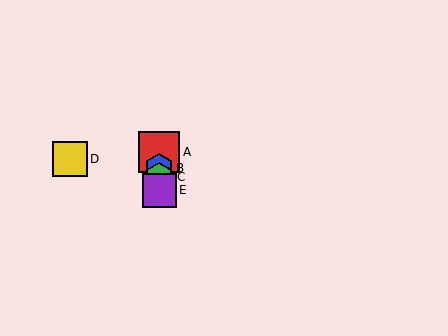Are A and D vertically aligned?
No, A is at x≈159 and D is at x≈70.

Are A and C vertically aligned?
Yes, both are at x≈159.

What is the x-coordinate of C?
Object C is at x≈159.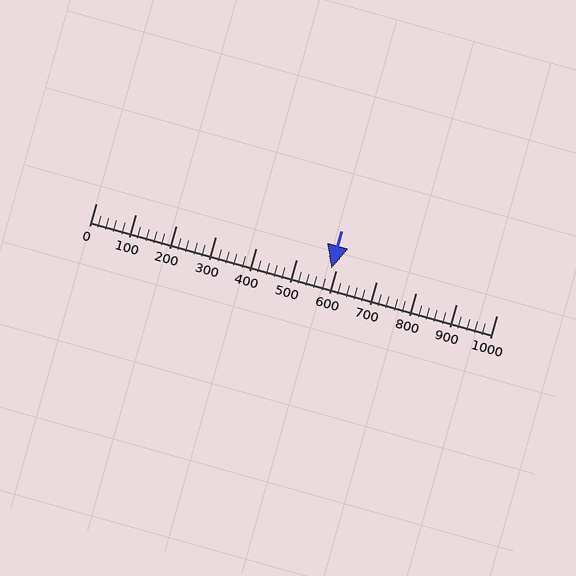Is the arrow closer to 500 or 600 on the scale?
The arrow is closer to 600.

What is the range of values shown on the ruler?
The ruler shows values from 0 to 1000.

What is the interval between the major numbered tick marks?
The major tick marks are spaced 100 units apart.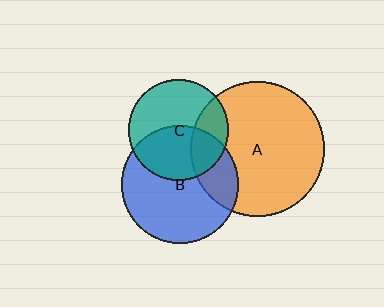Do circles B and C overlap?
Yes.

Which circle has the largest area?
Circle A (orange).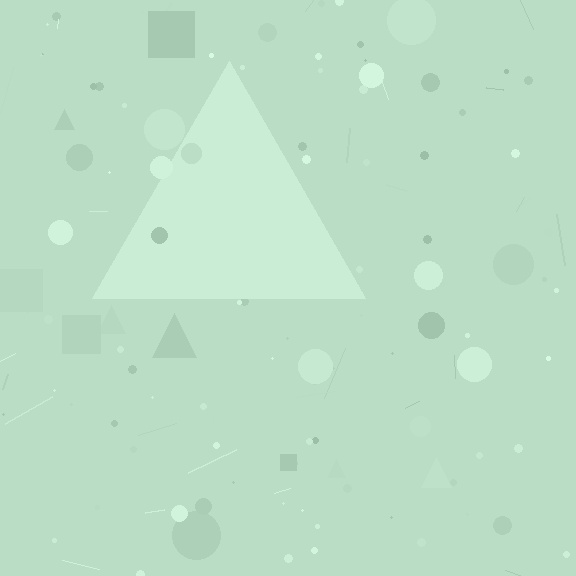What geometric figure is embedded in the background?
A triangle is embedded in the background.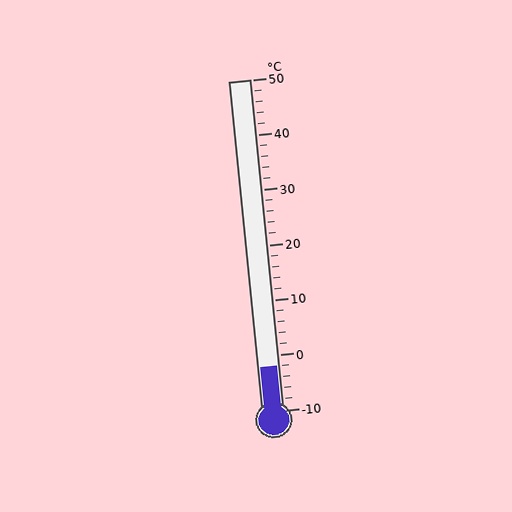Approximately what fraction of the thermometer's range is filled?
The thermometer is filled to approximately 15% of its range.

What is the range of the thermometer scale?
The thermometer scale ranges from -10°C to 50°C.